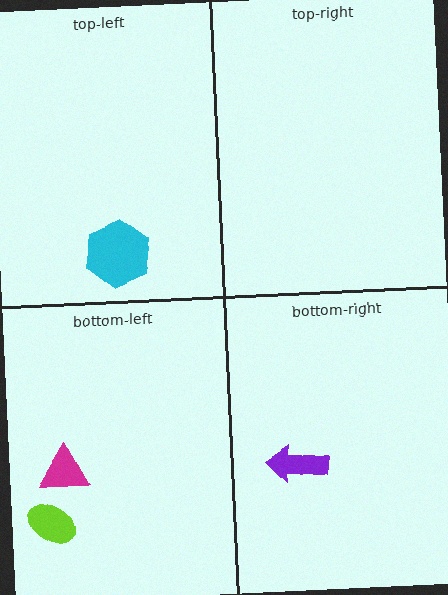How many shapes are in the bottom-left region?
2.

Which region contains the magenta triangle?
The bottom-left region.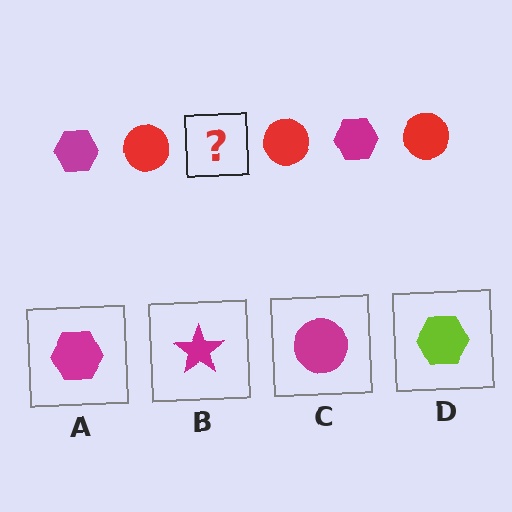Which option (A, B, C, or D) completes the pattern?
A.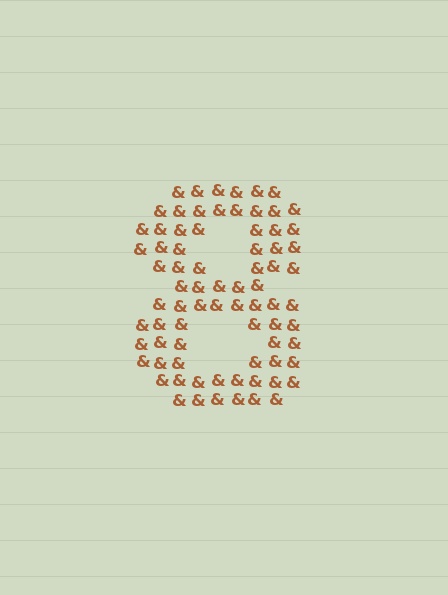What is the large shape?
The large shape is the digit 8.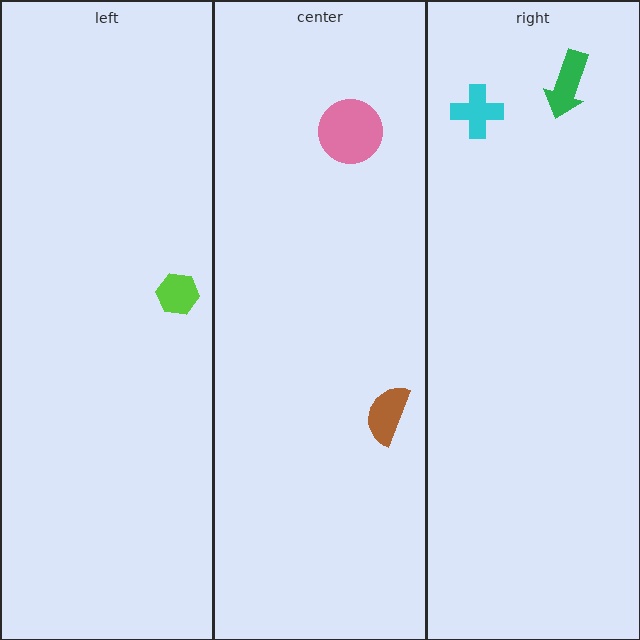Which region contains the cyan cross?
The right region.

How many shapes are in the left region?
1.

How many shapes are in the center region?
2.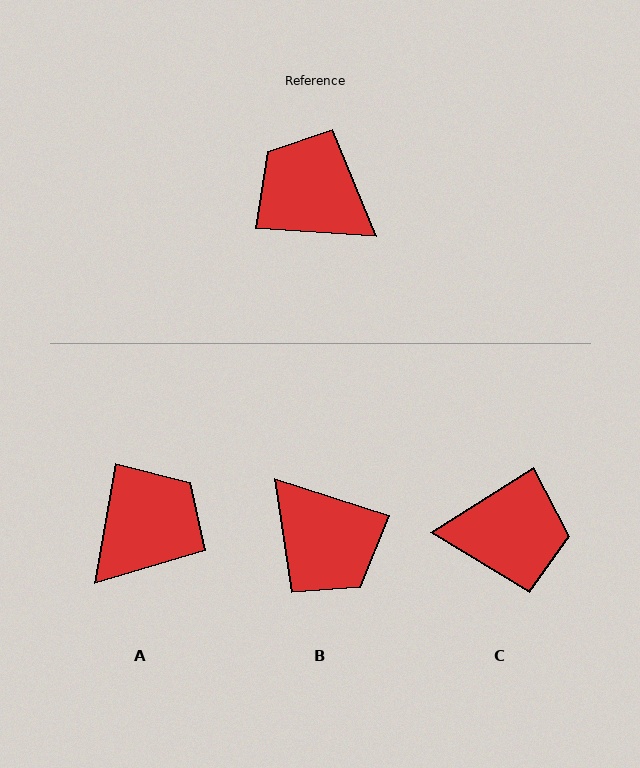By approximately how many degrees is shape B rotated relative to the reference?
Approximately 166 degrees counter-clockwise.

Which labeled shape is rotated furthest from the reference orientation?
B, about 166 degrees away.